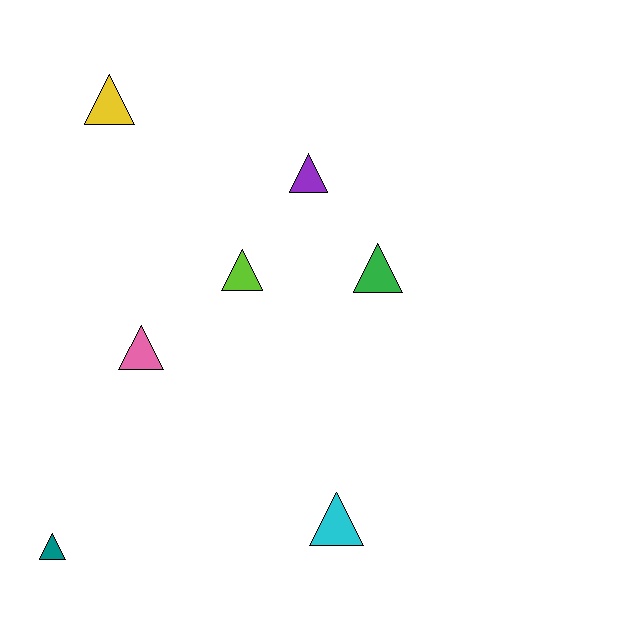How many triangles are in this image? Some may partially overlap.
There are 7 triangles.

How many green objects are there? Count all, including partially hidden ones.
There is 1 green object.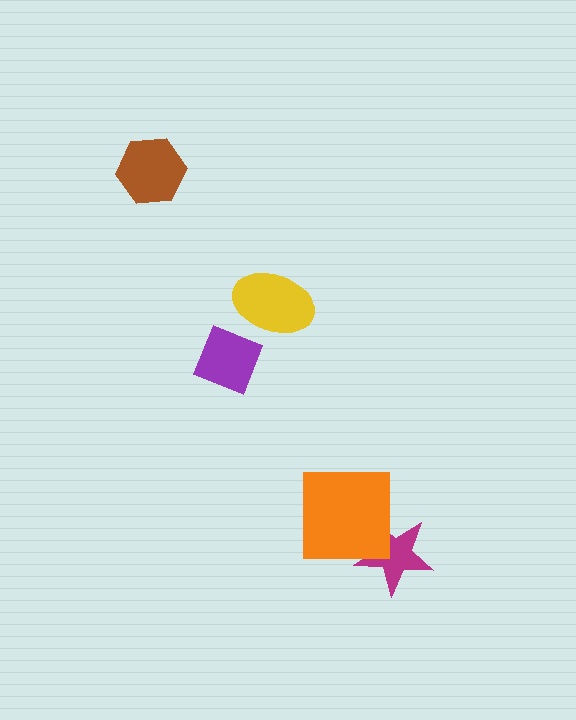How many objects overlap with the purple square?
0 objects overlap with the purple square.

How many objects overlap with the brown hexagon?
0 objects overlap with the brown hexagon.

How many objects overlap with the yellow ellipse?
0 objects overlap with the yellow ellipse.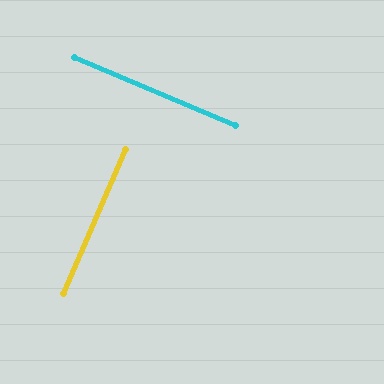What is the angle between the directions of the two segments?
Approximately 90 degrees.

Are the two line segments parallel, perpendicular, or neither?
Perpendicular — they meet at approximately 90°.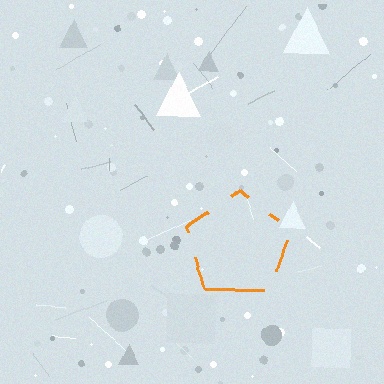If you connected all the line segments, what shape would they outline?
They would outline a pentagon.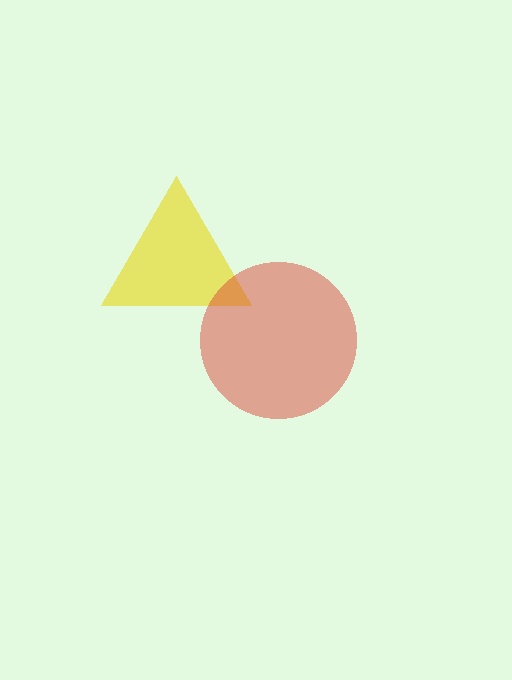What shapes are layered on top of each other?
The layered shapes are: a yellow triangle, a red circle.